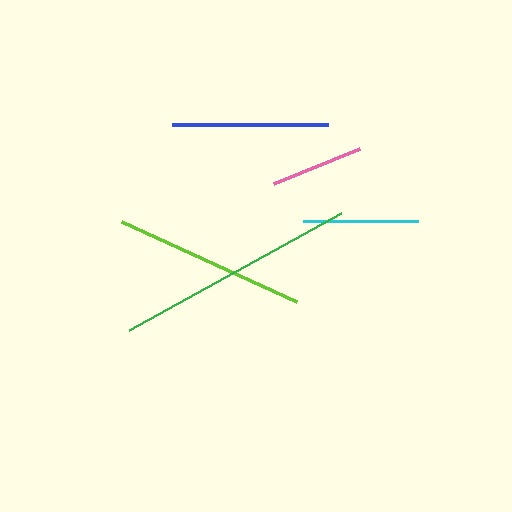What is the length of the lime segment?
The lime segment is approximately 192 pixels long.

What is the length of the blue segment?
The blue segment is approximately 156 pixels long.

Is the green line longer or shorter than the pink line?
The green line is longer than the pink line.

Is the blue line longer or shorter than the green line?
The green line is longer than the blue line.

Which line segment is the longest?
The green line is the longest at approximately 242 pixels.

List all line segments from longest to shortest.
From longest to shortest: green, lime, blue, cyan, pink.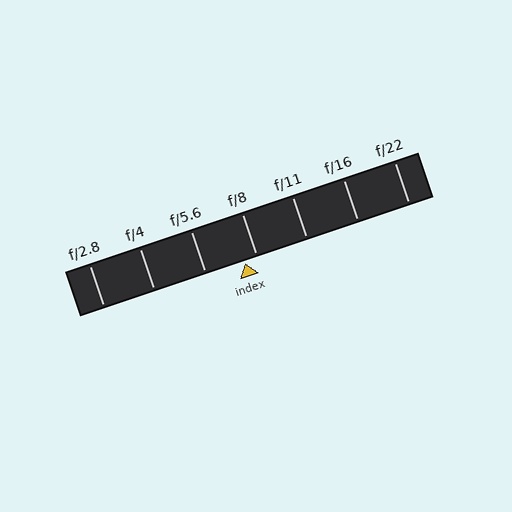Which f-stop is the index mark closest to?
The index mark is closest to f/8.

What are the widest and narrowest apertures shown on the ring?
The widest aperture shown is f/2.8 and the narrowest is f/22.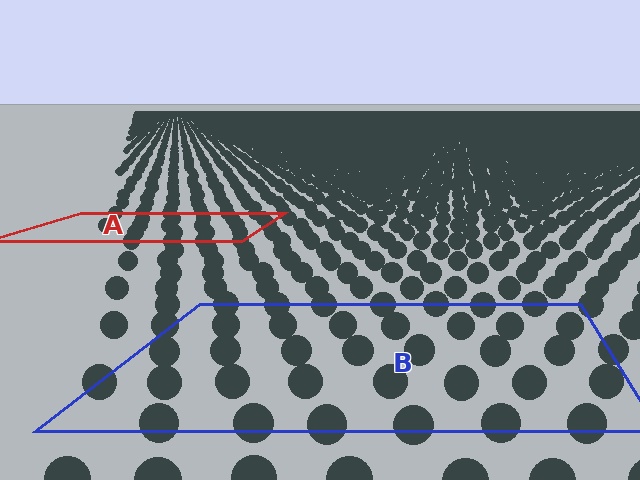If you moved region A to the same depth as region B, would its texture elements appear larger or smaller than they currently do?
They would appear larger. At a closer depth, the same texture elements are projected at a bigger on-screen size.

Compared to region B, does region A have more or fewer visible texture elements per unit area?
Region A has more texture elements per unit area — they are packed more densely because it is farther away.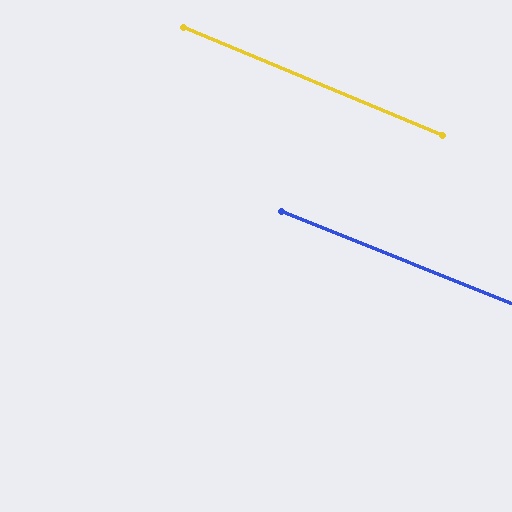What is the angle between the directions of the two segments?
Approximately 1 degree.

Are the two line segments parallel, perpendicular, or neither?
Parallel — their directions differ by only 0.7°.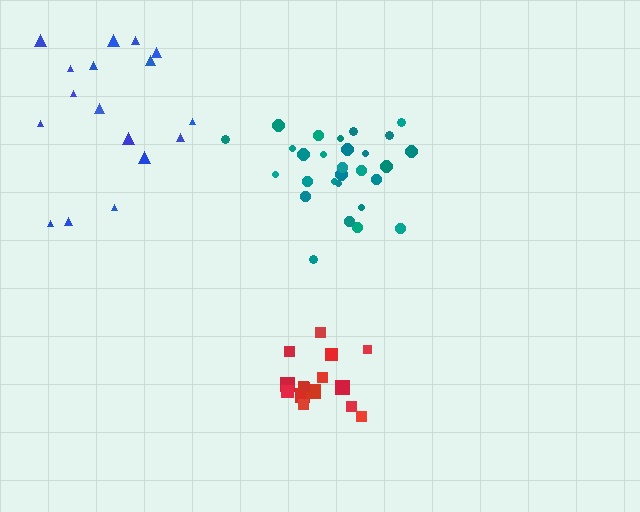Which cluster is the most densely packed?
Teal.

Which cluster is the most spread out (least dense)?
Blue.